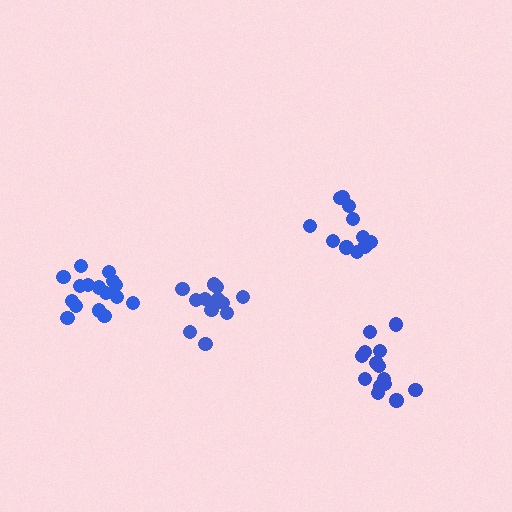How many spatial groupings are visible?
There are 4 spatial groupings.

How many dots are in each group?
Group 1: 13 dots, Group 2: 16 dots, Group 3: 12 dots, Group 4: 14 dots (55 total).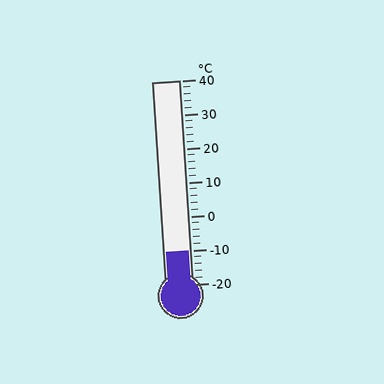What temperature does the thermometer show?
The thermometer shows approximately -10°C.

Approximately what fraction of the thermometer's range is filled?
The thermometer is filled to approximately 15% of its range.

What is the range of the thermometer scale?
The thermometer scale ranges from -20°C to 40°C.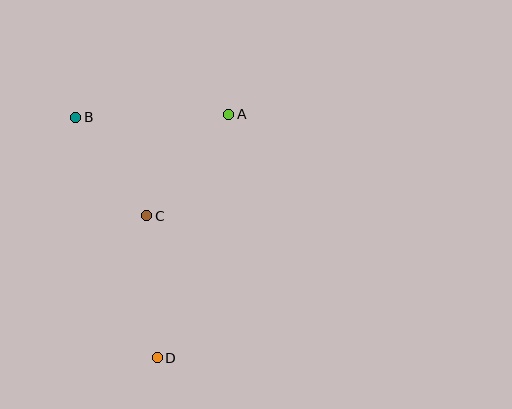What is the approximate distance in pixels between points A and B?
The distance between A and B is approximately 153 pixels.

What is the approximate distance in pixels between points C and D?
The distance between C and D is approximately 143 pixels.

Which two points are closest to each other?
Points B and C are closest to each other.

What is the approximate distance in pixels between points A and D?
The distance between A and D is approximately 254 pixels.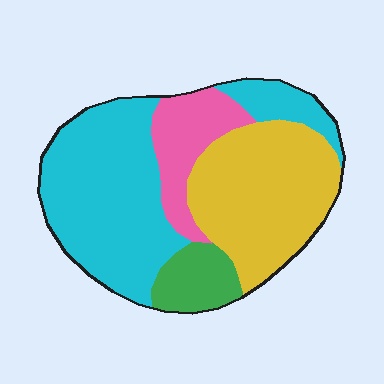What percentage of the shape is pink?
Pink takes up less than a sixth of the shape.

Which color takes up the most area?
Cyan, at roughly 45%.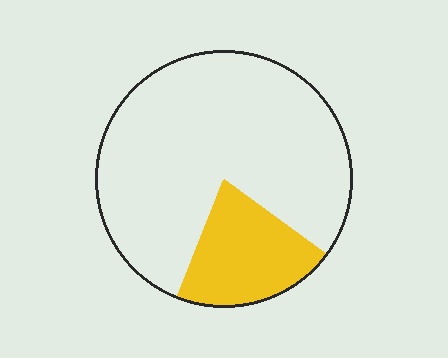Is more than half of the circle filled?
No.